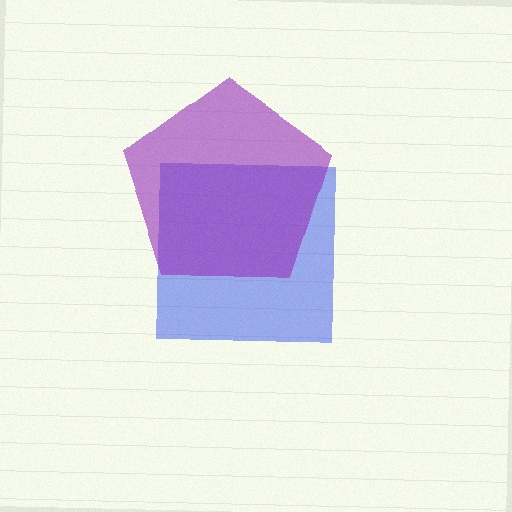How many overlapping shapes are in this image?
There are 2 overlapping shapes in the image.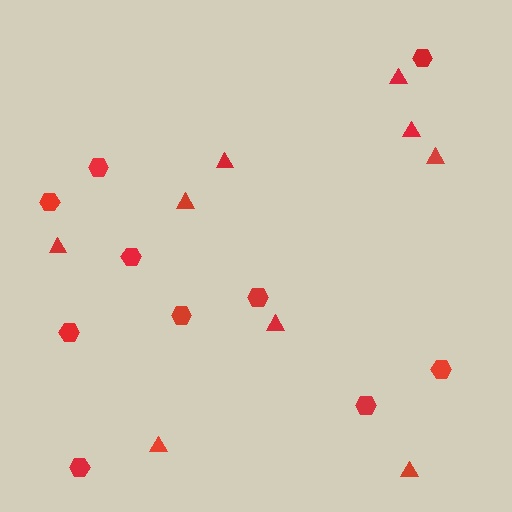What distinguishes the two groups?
There are 2 groups: one group of hexagons (10) and one group of triangles (9).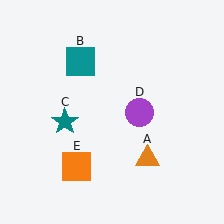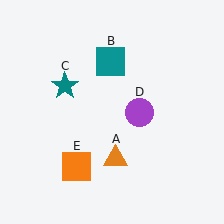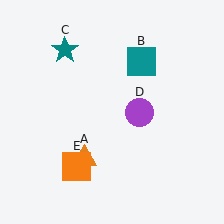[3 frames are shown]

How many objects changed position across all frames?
3 objects changed position: orange triangle (object A), teal square (object B), teal star (object C).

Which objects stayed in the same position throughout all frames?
Purple circle (object D) and orange square (object E) remained stationary.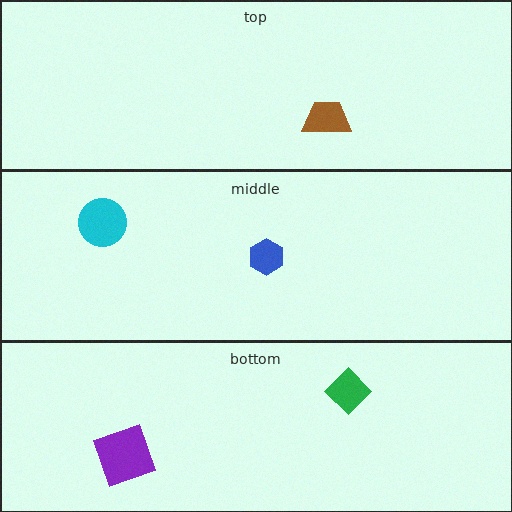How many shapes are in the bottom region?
2.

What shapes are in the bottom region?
The green diamond, the purple square.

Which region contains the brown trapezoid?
The top region.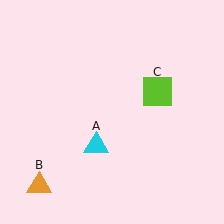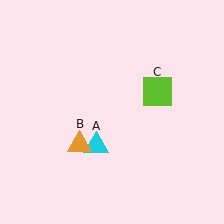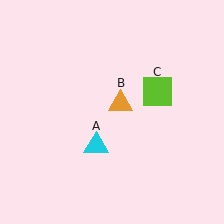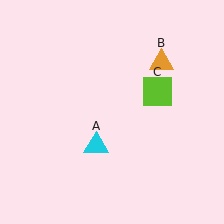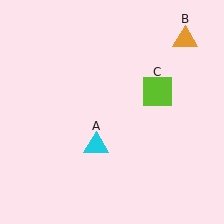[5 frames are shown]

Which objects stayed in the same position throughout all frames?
Cyan triangle (object A) and lime square (object C) remained stationary.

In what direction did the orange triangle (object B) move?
The orange triangle (object B) moved up and to the right.